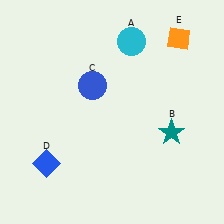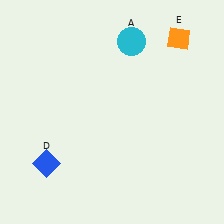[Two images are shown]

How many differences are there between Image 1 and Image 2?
There are 2 differences between the two images.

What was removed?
The blue circle (C), the teal star (B) were removed in Image 2.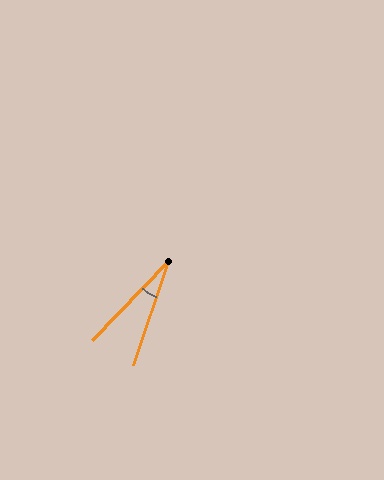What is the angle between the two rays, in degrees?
Approximately 25 degrees.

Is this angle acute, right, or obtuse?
It is acute.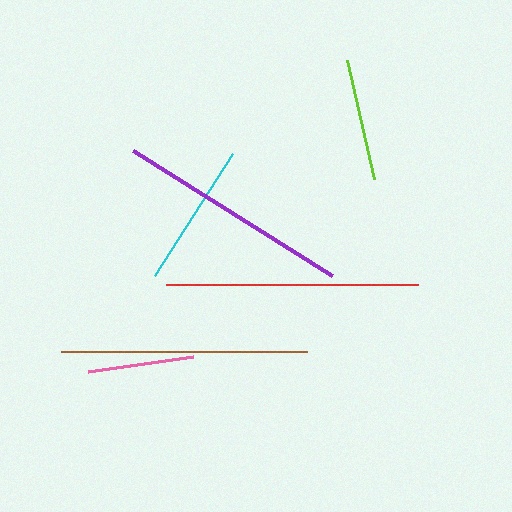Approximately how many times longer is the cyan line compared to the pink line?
The cyan line is approximately 1.4 times the length of the pink line.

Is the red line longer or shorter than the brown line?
The red line is longer than the brown line.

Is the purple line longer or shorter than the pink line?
The purple line is longer than the pink line.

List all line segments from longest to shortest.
From longest to shortest: red, brown, purple, cyan, lime, pink.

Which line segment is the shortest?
The pink line is the shortest at approximately 107 pixels.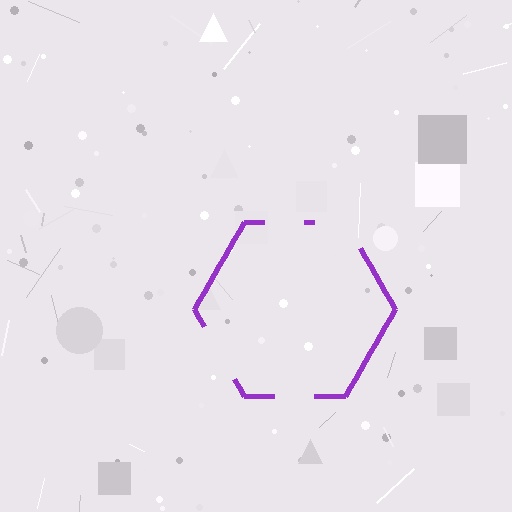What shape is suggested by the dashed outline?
The dashed outline suggests a hexagon.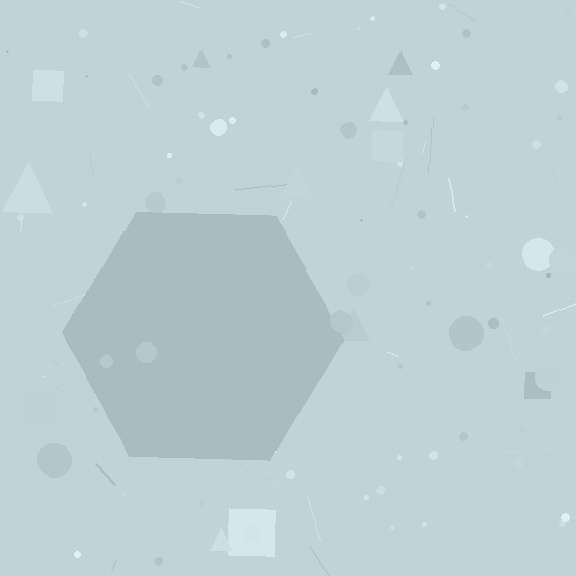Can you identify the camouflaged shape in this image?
The camouflaged shape is a hexagon.